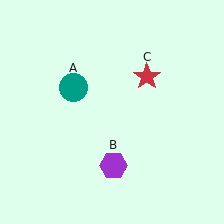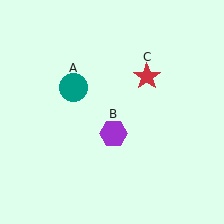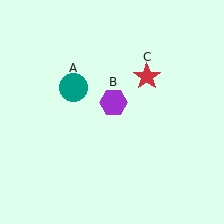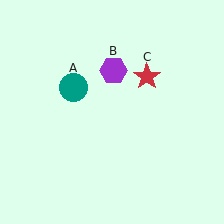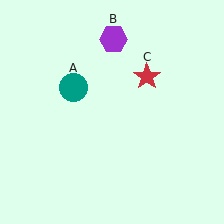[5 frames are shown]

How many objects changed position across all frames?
1 object changed position: purple hexagon (object B).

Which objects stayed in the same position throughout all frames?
Teal circle (object A) and red star (object C) remained stationary.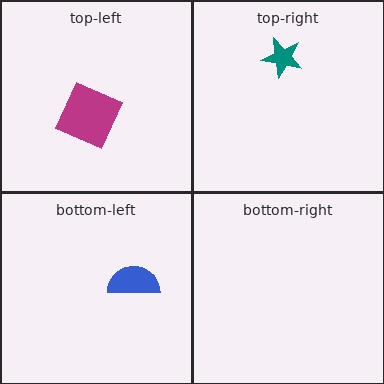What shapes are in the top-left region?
The magenta square.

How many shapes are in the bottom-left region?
1.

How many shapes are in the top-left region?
1.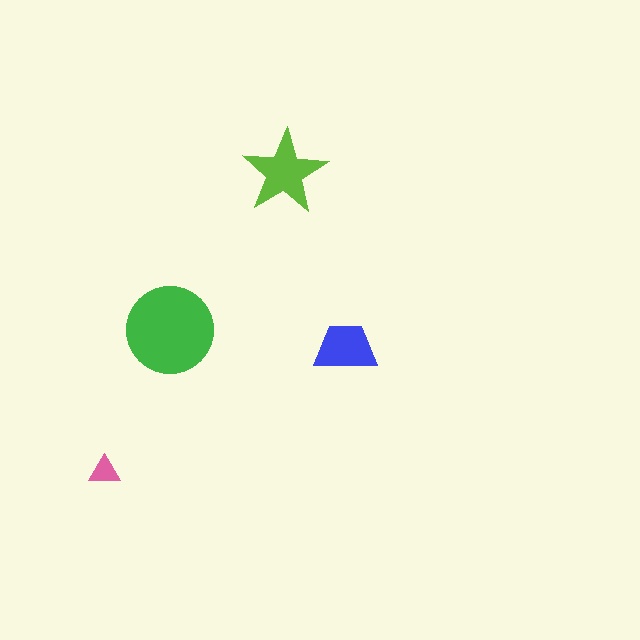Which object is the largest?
The green circle.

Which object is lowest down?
The pink triangle is bottommost.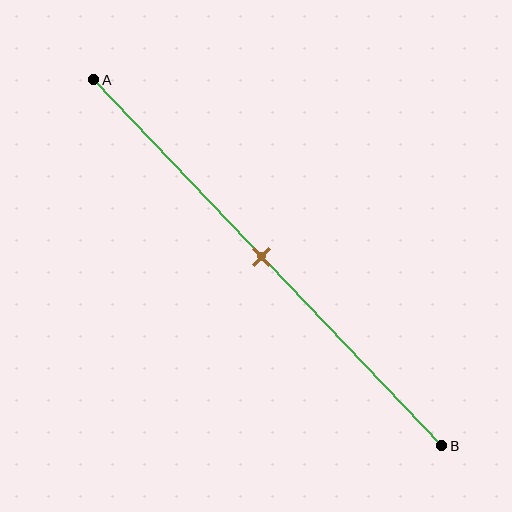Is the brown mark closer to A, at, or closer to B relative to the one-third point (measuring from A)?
The brown mark is closer to point B than the one-third point of segment AB.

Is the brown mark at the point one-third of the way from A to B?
No, the mark is at about 50% from A, not at the 33% one-third point.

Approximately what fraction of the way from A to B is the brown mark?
The brown mark is approximately 50% of the way from A to B.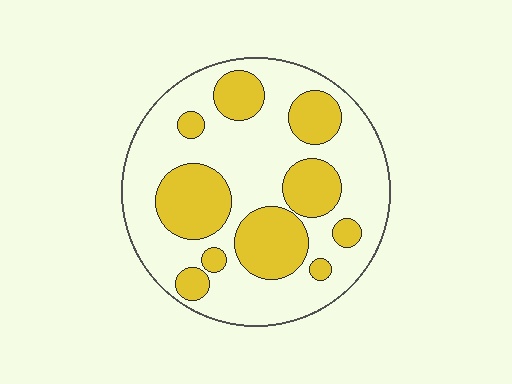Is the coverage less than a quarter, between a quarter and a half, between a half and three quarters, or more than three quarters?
Between a quarter and a half.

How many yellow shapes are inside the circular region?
10.